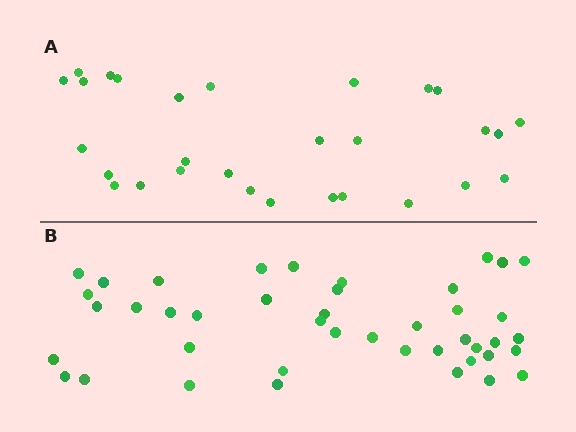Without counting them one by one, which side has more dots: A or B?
Region B (the bottom region) has more dots.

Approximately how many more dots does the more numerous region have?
Region B has approximately 15 more dots than region A.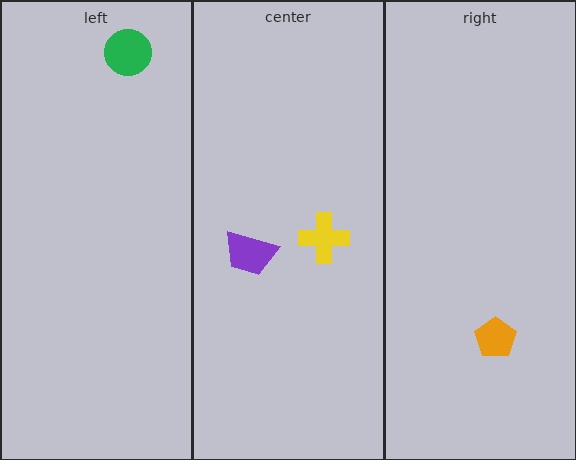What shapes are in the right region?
The orange pentagon.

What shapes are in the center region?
The yellow cross, the purple trapezoid.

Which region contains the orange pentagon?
The right region.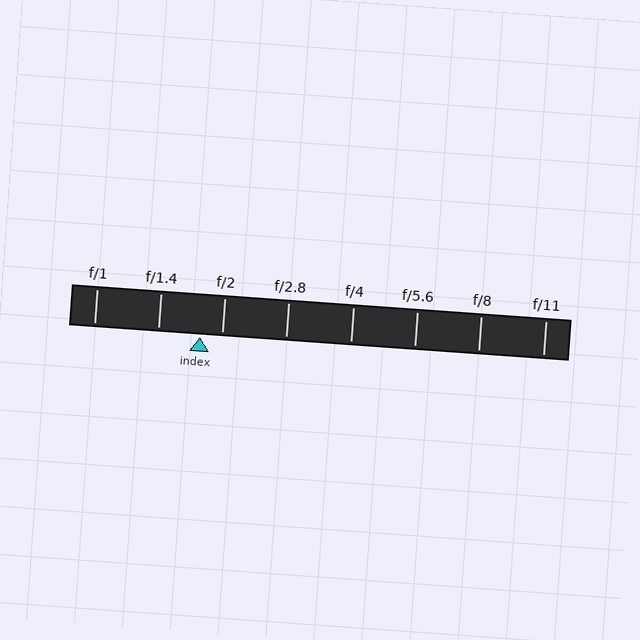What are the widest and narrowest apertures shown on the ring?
The widest aperture shown is f/1 and the narrowest is f/11.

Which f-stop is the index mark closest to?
The index mark is closest to f/2.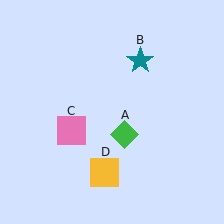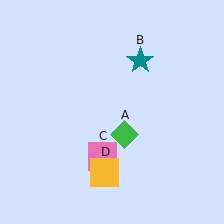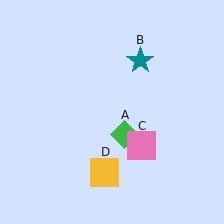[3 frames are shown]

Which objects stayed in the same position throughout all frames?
Green diamond (object A) and teal star (object B) and yellow square (object D) remained stationary.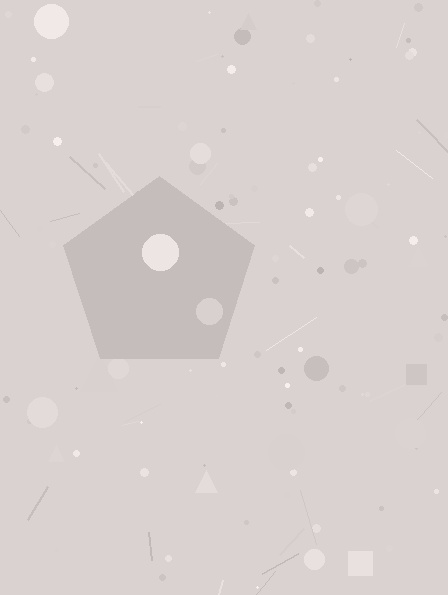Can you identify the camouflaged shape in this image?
The camouflaged shape is a pentagon.